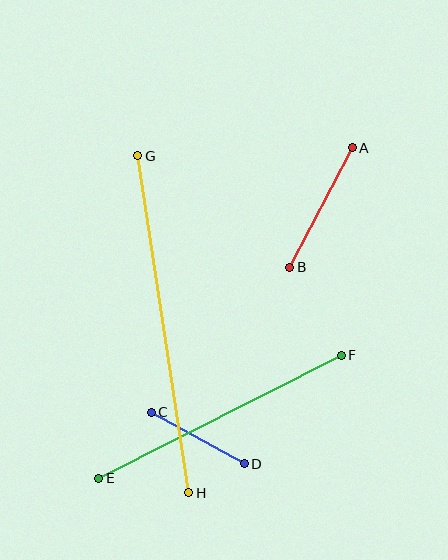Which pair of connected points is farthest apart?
Points G and H are farthest apart.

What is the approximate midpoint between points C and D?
The midpoint is at approximately (198, 438) pixels.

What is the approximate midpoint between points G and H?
The midpoint is at approximately (163, 324) pixels.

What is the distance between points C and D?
The distance is approximately 106 pixels.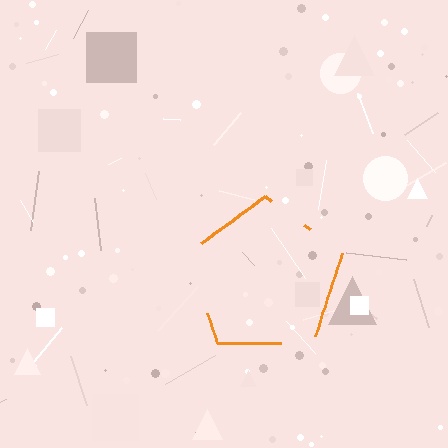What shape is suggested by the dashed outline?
The dashed outline suggests a pentagon.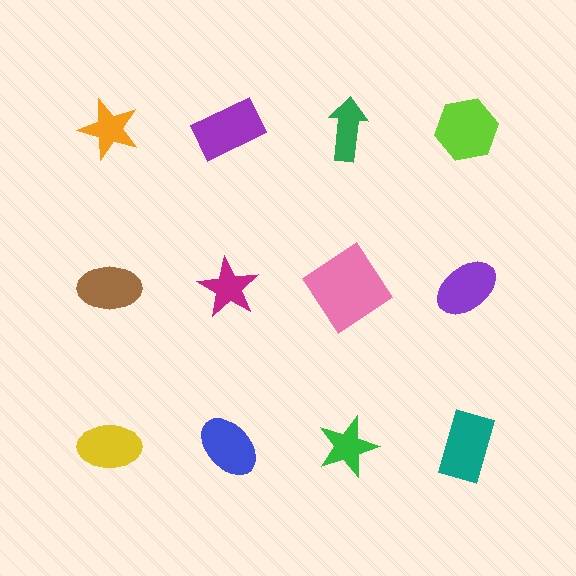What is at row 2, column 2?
A magenta star.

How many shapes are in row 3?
4 shapes.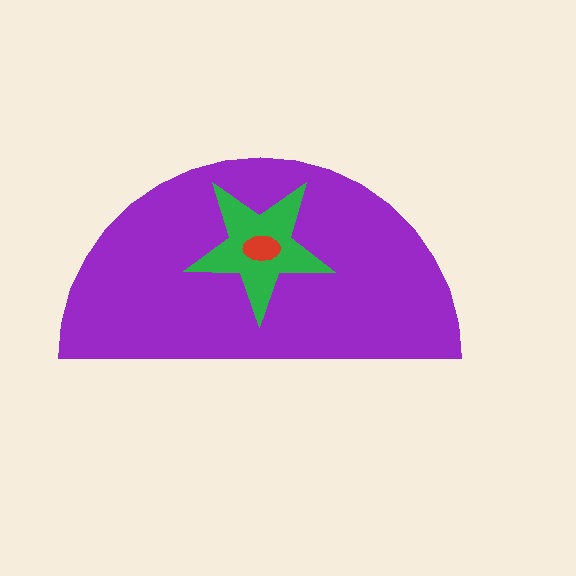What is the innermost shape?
The red ellipse.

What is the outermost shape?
The purple semicircle.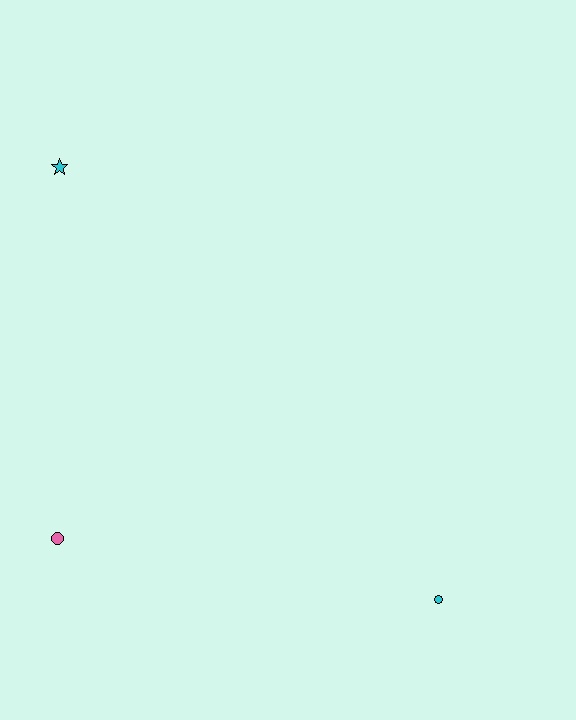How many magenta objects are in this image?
There are no magenta objects.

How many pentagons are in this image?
There are no pentagons.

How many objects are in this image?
There are 3 objects.